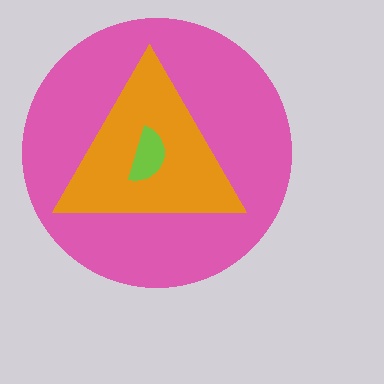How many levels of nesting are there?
3.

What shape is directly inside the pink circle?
The orange triangle.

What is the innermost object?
The lime semicircle.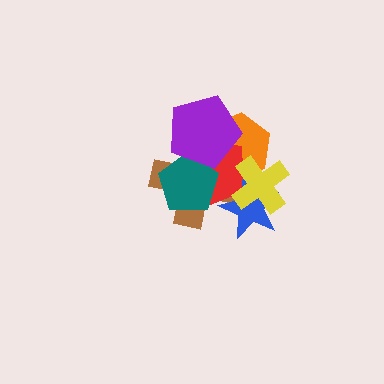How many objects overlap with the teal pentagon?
3 objects overlap with the teal pentagon.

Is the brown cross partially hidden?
Yes, it is partially covered by another shape.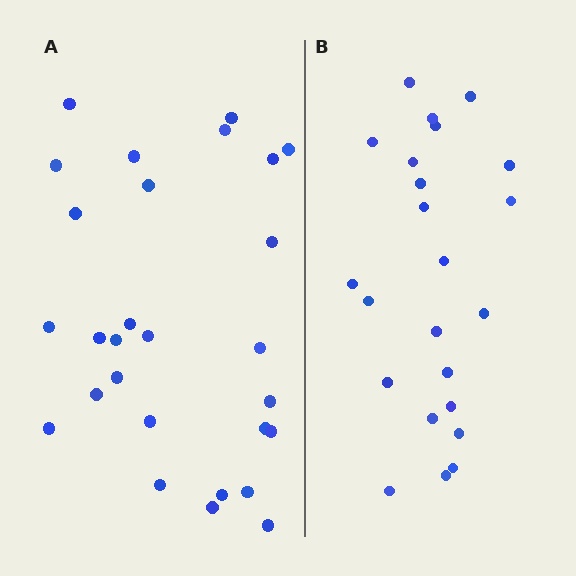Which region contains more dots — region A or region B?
Region A (the left region) has more dots.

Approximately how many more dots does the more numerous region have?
Region A has about 5 more dots than region B.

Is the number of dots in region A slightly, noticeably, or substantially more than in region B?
Region A has only slightly more — the two regions are fairly close. The ratio is roughly 1.2 to 1.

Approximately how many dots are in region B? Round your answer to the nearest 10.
About 20 dots. (The exact count is 23, which rounds to 20.)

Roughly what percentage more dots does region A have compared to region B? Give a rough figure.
About 20% more.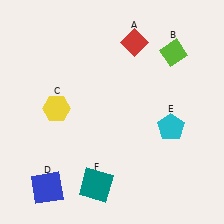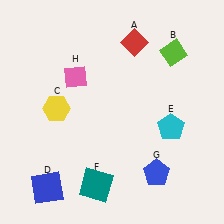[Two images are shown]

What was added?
A blue pentagon (G), a pink diamond (H) were added in Image 2.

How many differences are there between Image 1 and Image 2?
There are 2 differences between the two images.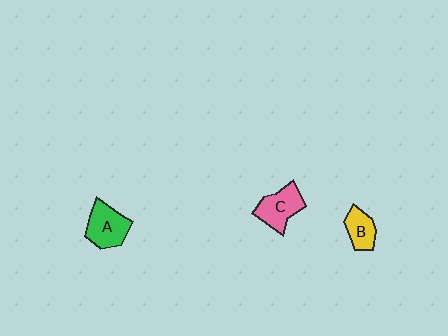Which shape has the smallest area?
Shape B (yellow).